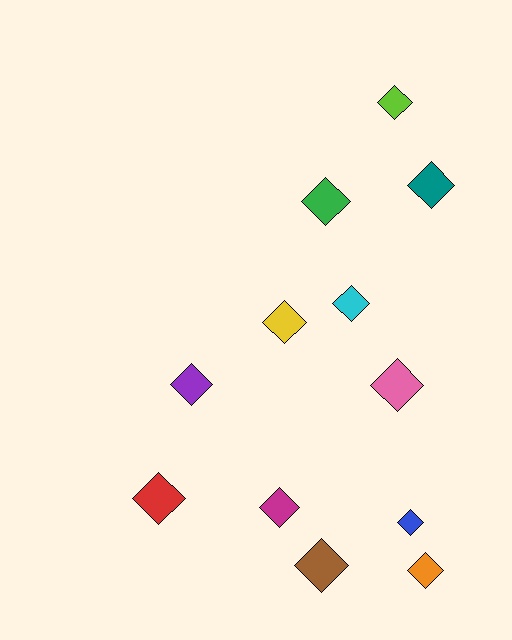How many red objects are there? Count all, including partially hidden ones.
There is 1 red object.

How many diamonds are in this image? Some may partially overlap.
There are 12 diamonds.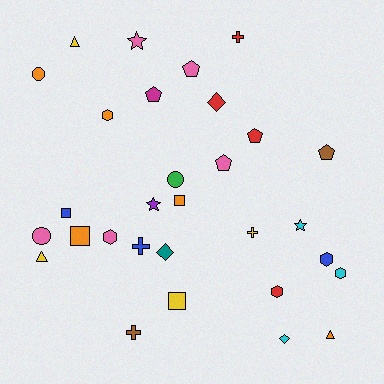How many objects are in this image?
There are 30 objects.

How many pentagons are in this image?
There are 5 pentagons.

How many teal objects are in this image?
There is 1 teal object.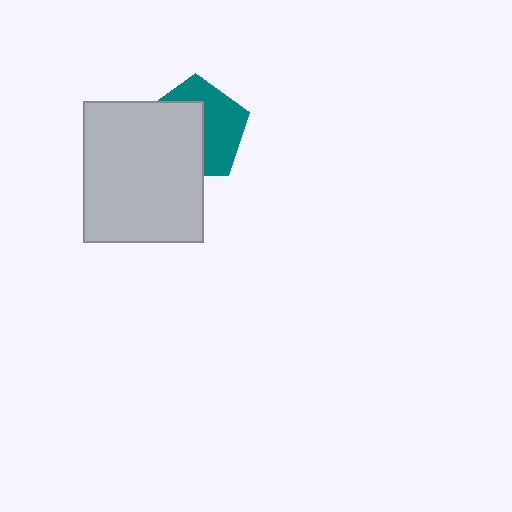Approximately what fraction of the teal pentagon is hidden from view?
Roughly 50% of the teal pentagon is hidden behind the light gray rectangle.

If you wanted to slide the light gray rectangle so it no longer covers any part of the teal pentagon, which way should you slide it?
Slide it toward the lower-left — that is the most direct way to separate the two shapes.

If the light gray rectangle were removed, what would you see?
You would see the complete teal pentagon.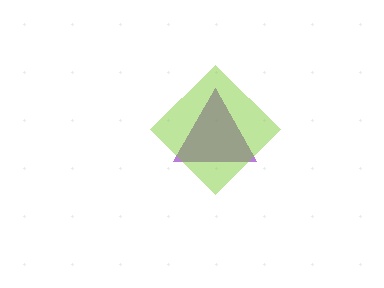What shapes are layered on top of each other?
The layered shapes are: a purple triangle, a lime diamond.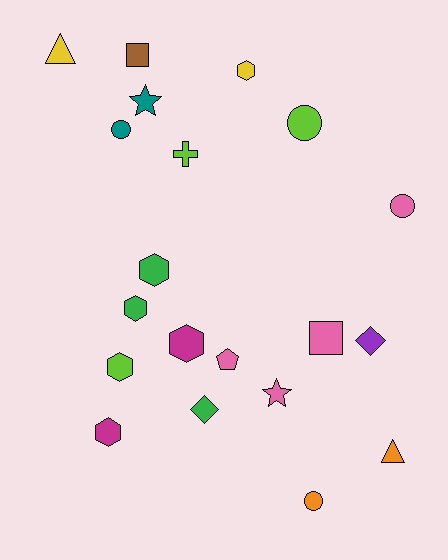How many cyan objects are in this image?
There are no cyan objects.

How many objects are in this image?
There are 20 objects.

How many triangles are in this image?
There are 2 triangles.